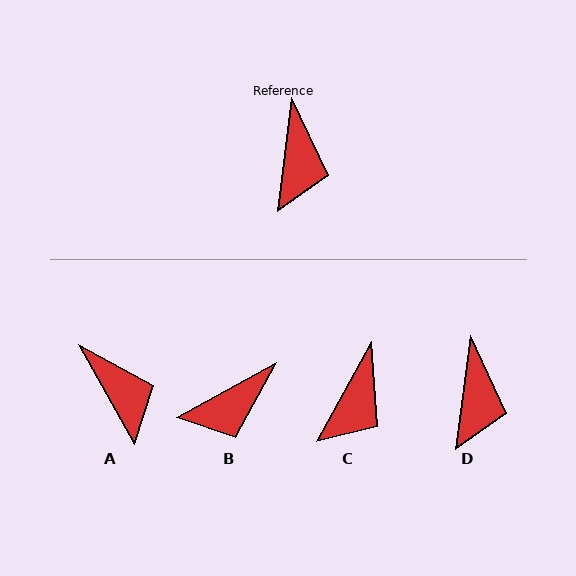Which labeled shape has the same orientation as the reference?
D.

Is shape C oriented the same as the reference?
No, it is off by about 21 degrees.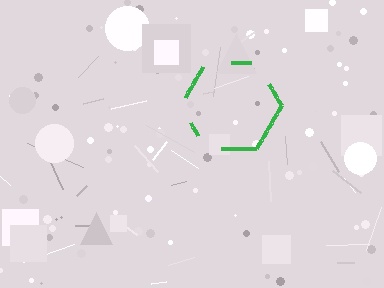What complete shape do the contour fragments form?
The contour fragments form a hexagon.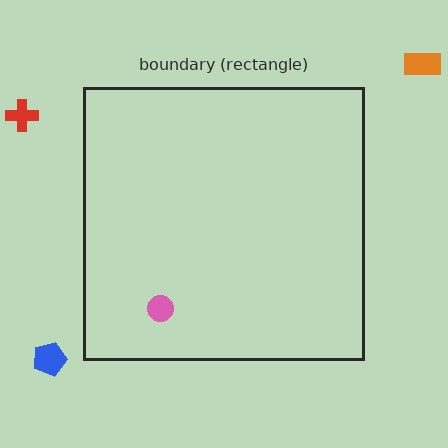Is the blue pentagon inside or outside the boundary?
Outside.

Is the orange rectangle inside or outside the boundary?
Outside.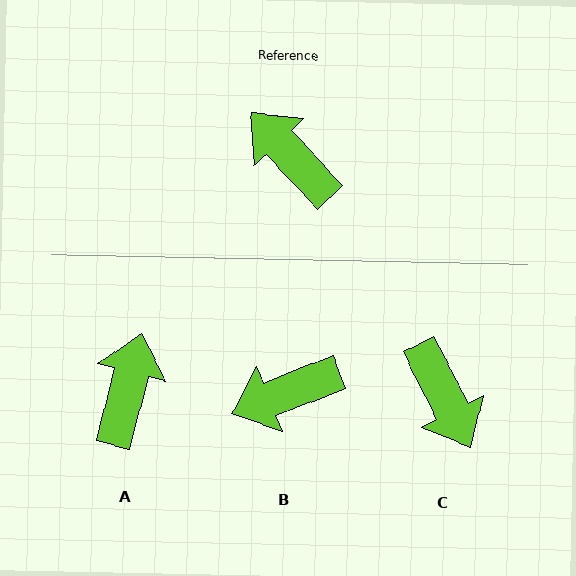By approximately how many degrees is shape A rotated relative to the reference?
Approximately 57 degrees clockwise.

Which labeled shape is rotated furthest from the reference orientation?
C, about 164 degrees away.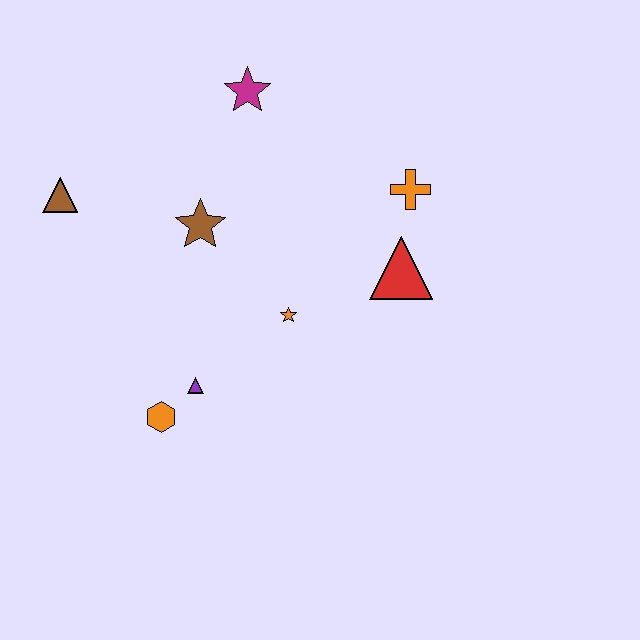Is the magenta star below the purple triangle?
No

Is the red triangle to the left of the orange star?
No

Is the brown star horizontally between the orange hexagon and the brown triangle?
No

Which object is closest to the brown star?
The orange star is closest to the brown star.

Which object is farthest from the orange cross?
The brown triangle is farthest from the orange cross.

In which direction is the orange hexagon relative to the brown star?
The orange hexagon is below the brown star.